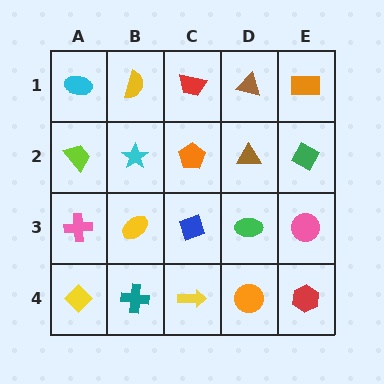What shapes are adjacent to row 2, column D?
A brown triangle (row 1, column D), a green ellipse (row 3, column D), an orange pentagon (row 2, column C), a green diamond (row 2, column E).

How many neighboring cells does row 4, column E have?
2.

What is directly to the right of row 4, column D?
A red hexagon.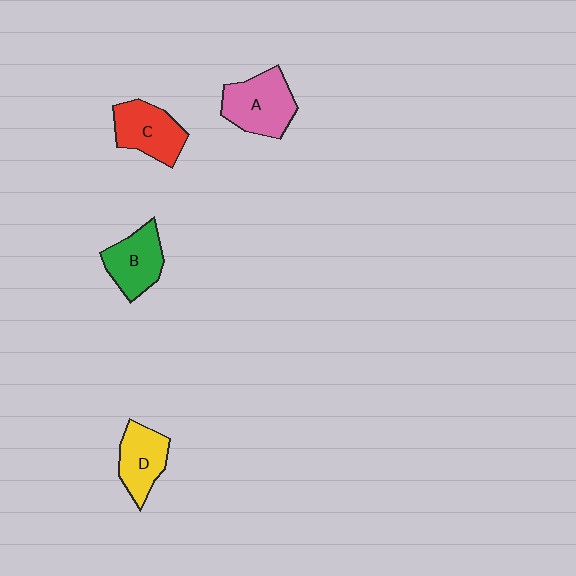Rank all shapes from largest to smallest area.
From largest to smallest: A (pink), C (red), B (green), D (yellow).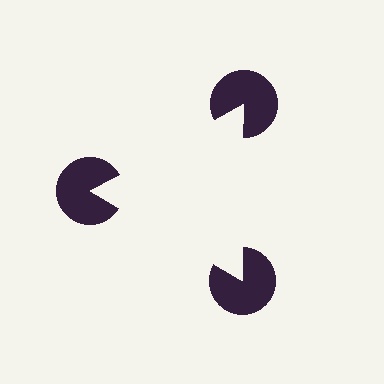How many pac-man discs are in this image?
There are 3 — one at each vertex of the illusory triangle.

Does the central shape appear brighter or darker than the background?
It typically appears slightly brighter than the background, even though no actual brightness change is drawn.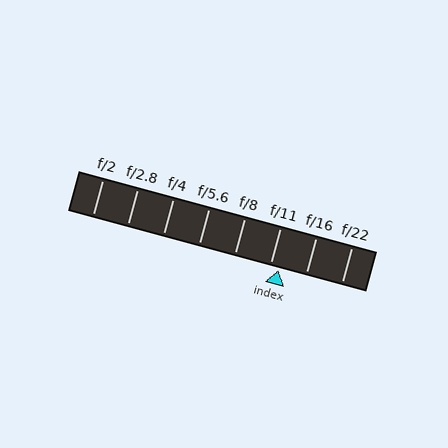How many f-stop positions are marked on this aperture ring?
There are 8 f-stop positions marked.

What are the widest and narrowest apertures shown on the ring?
The widest aperture shown is f/2 and the narrowest is f/22.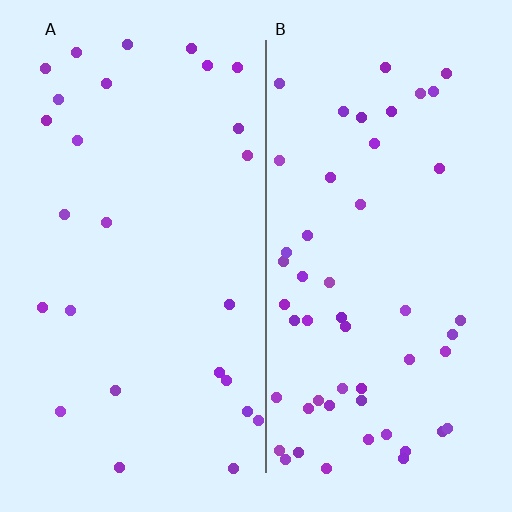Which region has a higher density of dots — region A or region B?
B (the right).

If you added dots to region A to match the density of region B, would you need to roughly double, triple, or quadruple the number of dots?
Approximately double.